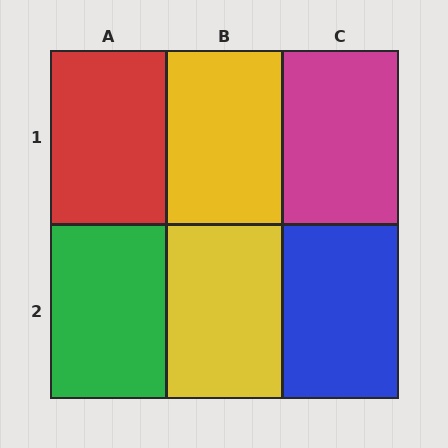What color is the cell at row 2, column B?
Yellow.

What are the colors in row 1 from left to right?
Red, yellow, magenta.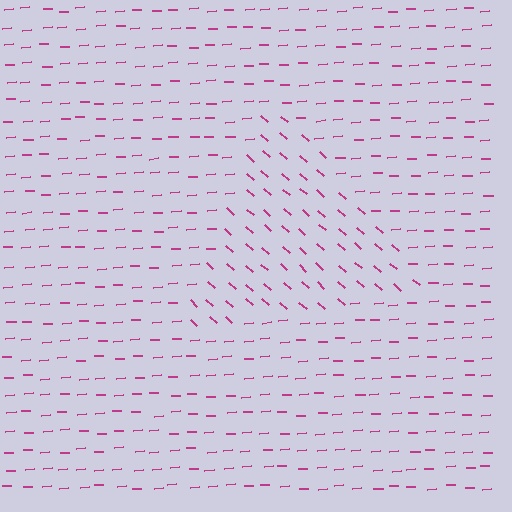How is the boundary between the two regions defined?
The boundary is defined purely by a change in line orientation (approximately 45 degrees difference). All lines are the same color and thickness.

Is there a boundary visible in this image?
Yes, there is a texture boundary formed by a change in line orientation.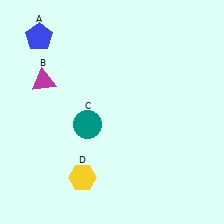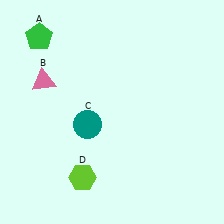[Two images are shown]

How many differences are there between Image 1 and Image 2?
There are 3 differences between the two images.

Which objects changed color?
A changed from blue to green. B changed from magenta to pink. D changed from yellow to lime.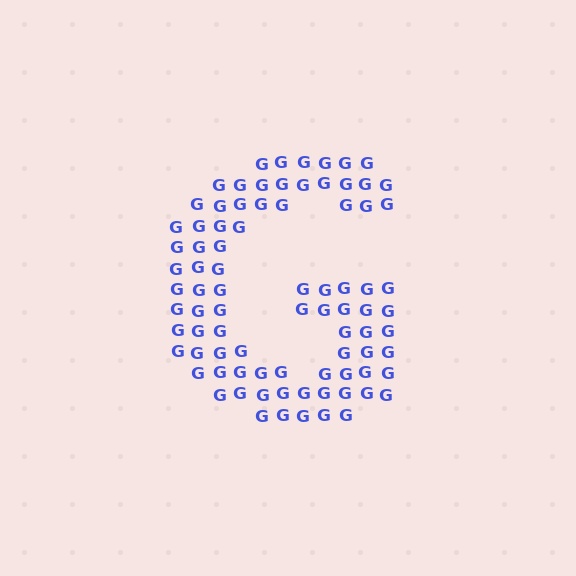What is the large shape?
The large shape is the letter G.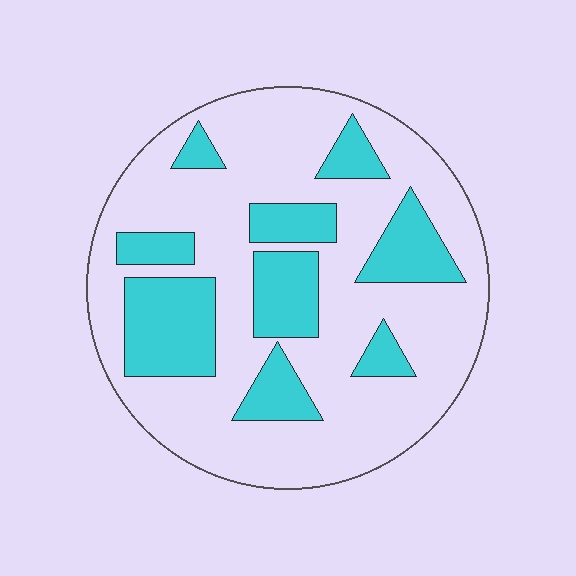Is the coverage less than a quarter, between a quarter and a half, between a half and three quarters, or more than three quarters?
Between a quarter and a half.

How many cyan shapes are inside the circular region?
9.